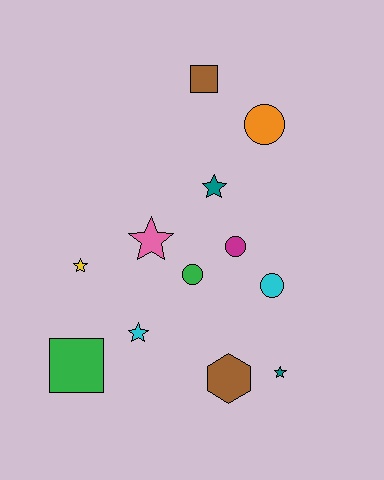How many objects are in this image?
There are 12 objects.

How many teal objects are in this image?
There are 2 teal objects.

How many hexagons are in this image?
There is 1 hexagon.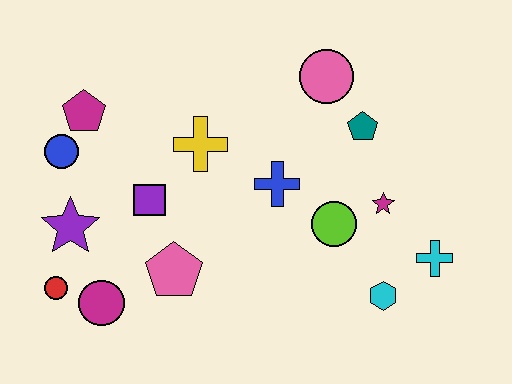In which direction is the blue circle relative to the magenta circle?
The blue circle is above the magenta circle.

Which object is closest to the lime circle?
The magenta star is closest to the lime circle.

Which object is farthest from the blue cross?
The red circle is farthest from the blue cross.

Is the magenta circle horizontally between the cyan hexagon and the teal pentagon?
No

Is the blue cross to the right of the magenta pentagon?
Yes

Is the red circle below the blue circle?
Yes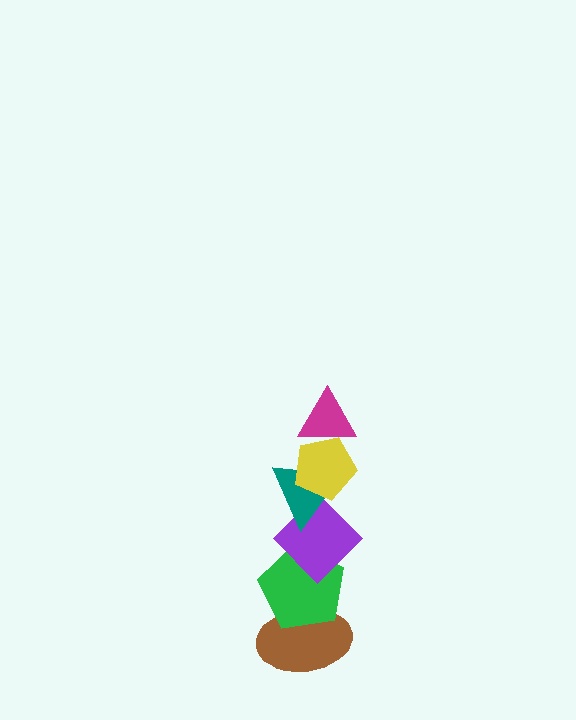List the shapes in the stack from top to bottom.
From top to bottom: the magenta triangle, the yellow pentagon, the teal triangle, the purple diamond, the green pentagon, the brown ellipse.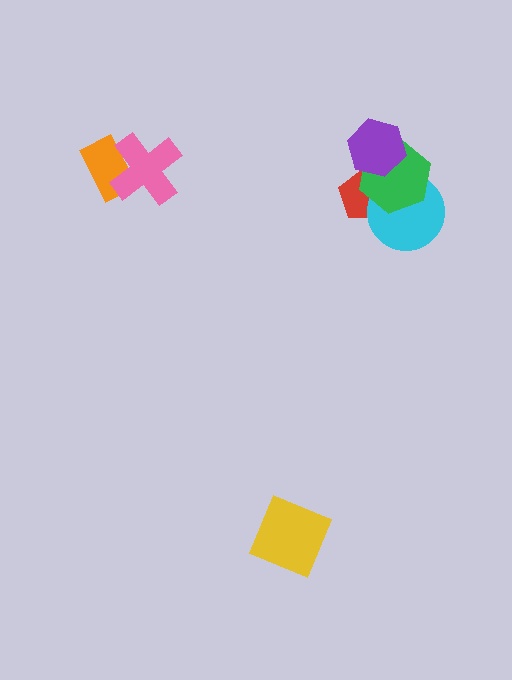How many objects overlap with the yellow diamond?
0 objects overlap with the yellow diamond.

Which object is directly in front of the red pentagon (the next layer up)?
The cyan circle is directly in front of the red pentagon.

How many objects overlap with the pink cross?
1 object overlaps with the pink cross.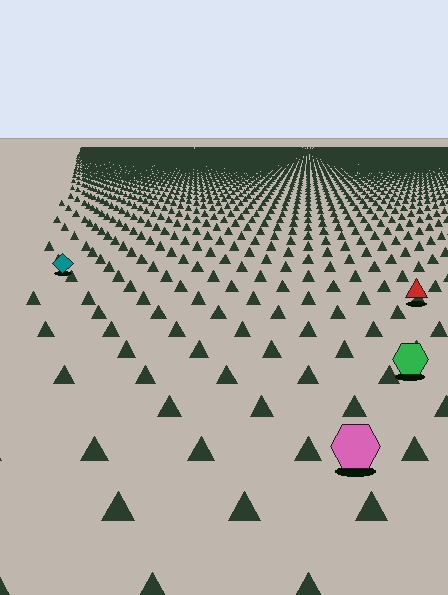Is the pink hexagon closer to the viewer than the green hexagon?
Yes. The pink hexagon is closer — you can tell from the texture gradient: the ground texture is coarser near it.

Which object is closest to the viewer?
The pink hexagon is closest. The texture marks near it are larger and more spread out.